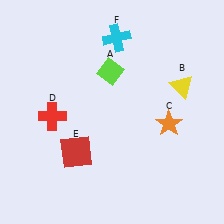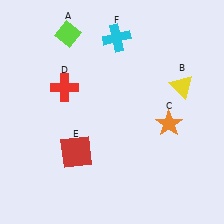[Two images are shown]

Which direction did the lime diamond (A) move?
The lime diamond (A) moved left.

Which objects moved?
The objects that moved are: the lime diamond (A), the red cross (D).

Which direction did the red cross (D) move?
The red cross (D) moved up.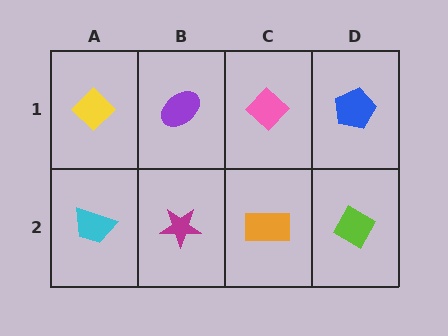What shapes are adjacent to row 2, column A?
A yellow diamond (row 1, column A), a magenta star (row 2, column B).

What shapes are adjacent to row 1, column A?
A cyan trapezoid (row 2, column A), a purple ellipse (row 1, column B).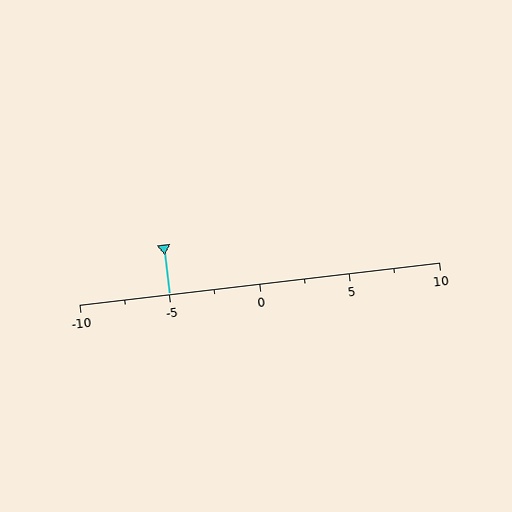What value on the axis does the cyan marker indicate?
The marker indicates approximately -5.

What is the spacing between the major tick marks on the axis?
The major ticks are spaced 5 apart.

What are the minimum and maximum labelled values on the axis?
The axis runs from -10 to 10.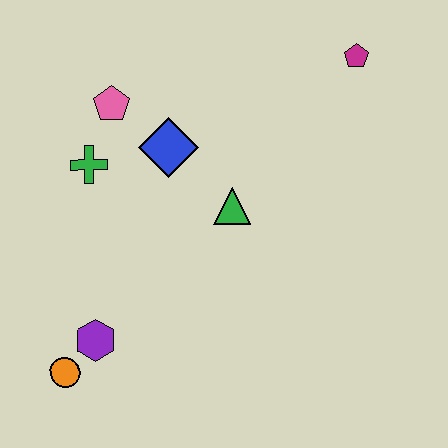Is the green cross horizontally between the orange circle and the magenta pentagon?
Yes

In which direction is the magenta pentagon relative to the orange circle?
The magenta pentagon is above the orange circle.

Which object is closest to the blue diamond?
The pink pentagon is closest to the blue diamond.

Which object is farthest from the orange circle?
The magenta pentagon is farthest from the orange circle.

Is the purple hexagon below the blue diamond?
Yes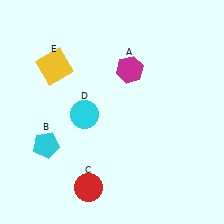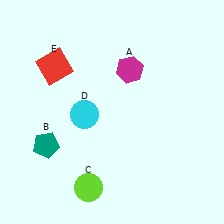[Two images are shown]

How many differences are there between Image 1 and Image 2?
There are 3 differences between the two images.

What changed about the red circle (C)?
In Image 1, C is red. In Image 2, it changed to lime.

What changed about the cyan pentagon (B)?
In Image 1, B is cyan. In Image 2, it changed to teal.